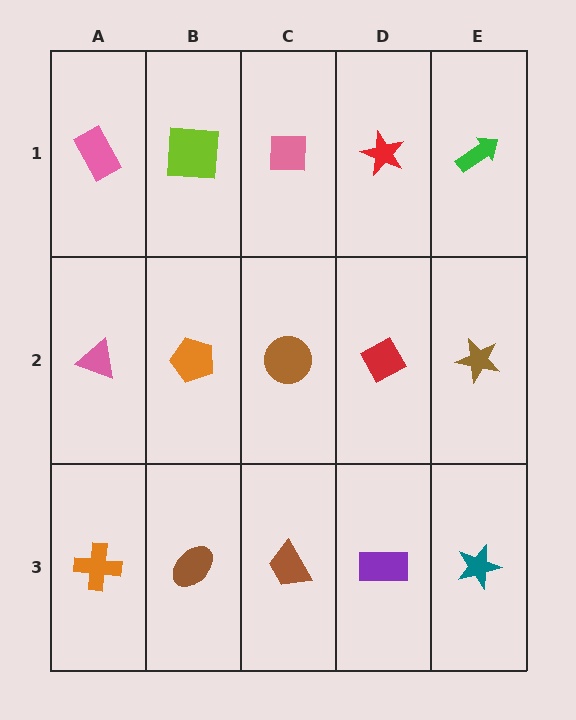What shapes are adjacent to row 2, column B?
A lime square (row 1, column B), a brown ellipse (row 3, column B), a pink triangle (row 2, column A), a brown circle (row 2, column C).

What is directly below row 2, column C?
A brown trapezoid.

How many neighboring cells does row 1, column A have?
2.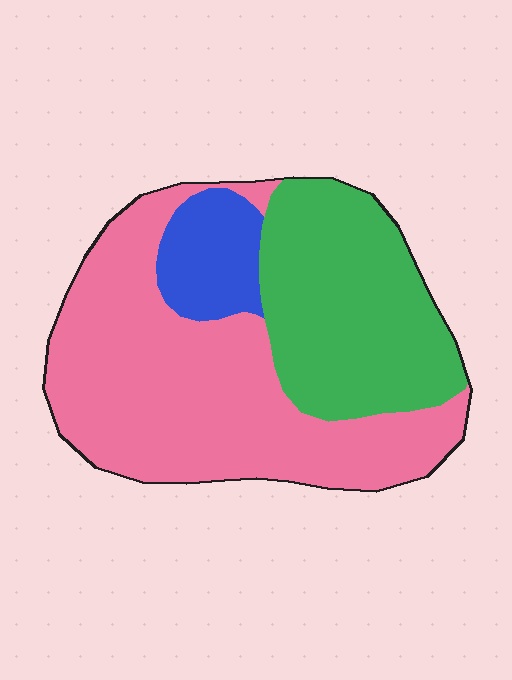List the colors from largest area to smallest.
From largest to smallest: pink, green, blue.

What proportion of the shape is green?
Green covers about 35% of the shape.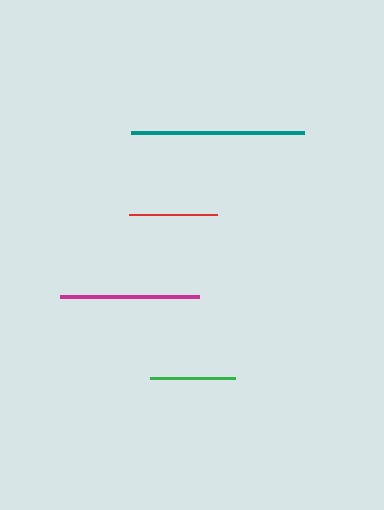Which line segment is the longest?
The teal line is the longest at approximately 173 pixels.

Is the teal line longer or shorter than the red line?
The teal line is longer than the red line.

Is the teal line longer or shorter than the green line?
The teal line is longer than the green line.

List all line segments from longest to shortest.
From longest to shortest: teal, magenta, red, green.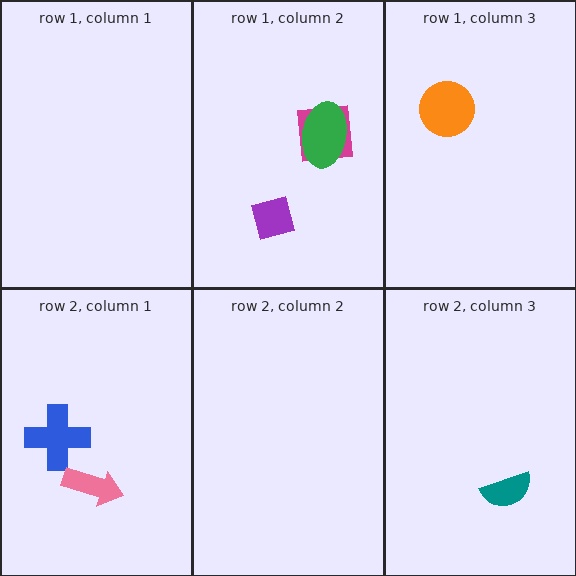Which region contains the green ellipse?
The row 1, column 2 region.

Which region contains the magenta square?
The row 1, column 2 region.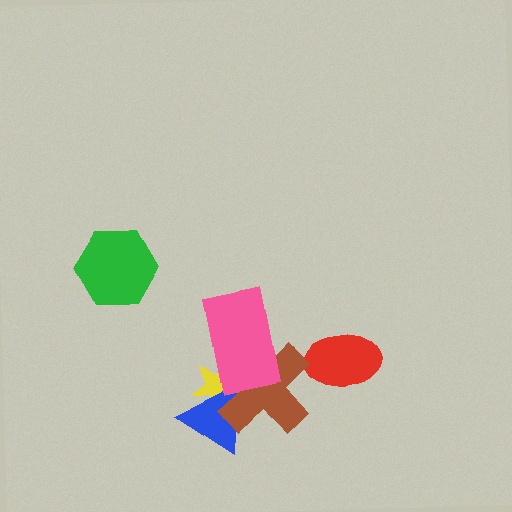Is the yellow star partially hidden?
Yes, it is partially covered by another shape.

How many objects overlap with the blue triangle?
2 objects overlap with the blue triangle.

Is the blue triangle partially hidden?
Yes, it is partially covered by another shape.